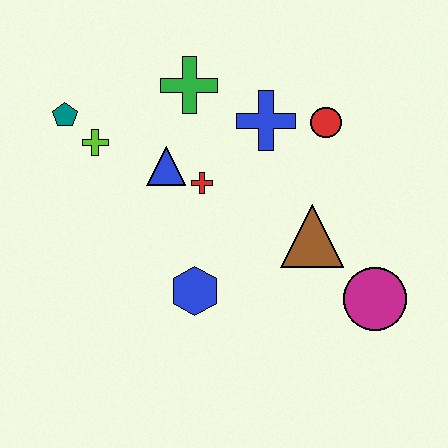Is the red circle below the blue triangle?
No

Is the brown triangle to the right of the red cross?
Yes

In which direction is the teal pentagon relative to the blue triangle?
The teal pentagon is to the left of the blue triangle.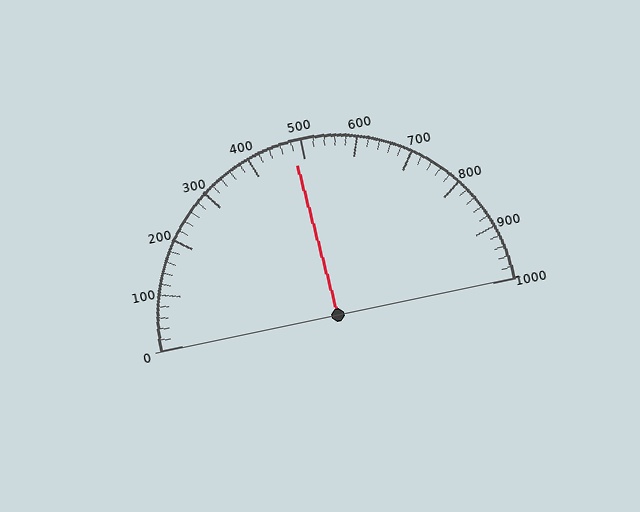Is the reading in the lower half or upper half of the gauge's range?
The reading is in the lower half of the range (0 to 1000).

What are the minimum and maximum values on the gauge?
The gauge ranges from 0 to 1000.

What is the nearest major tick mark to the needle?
The nearest major tick mark is 500.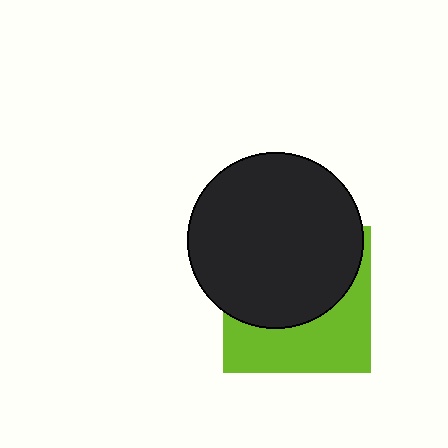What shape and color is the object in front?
The object in front is a black circle.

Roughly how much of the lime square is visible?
A small part of it is visible (roughly 43%).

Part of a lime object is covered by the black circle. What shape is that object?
It is a square.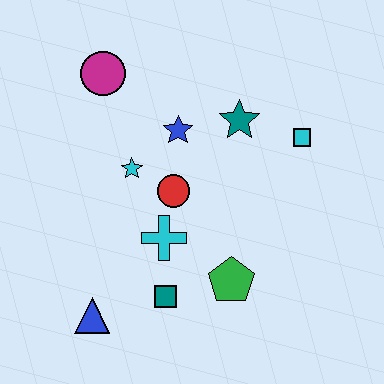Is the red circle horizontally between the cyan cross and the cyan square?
Yes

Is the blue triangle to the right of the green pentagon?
No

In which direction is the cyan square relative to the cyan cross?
The cyan square is to the right of the cyan cross.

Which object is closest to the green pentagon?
The teal square is closest to the green pentagon.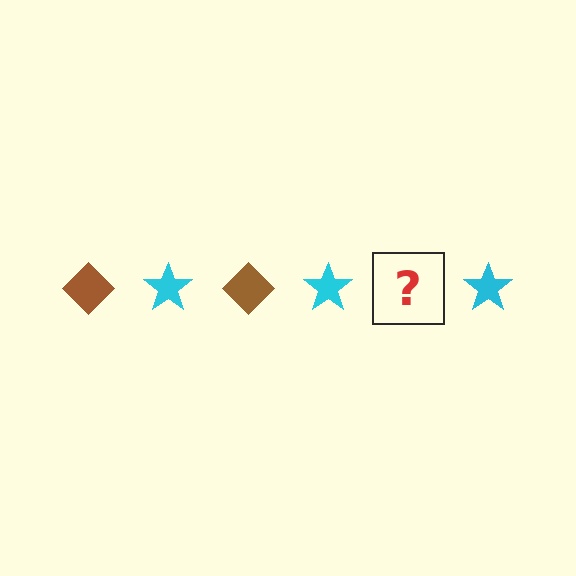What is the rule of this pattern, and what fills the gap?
The rule is that the pattern alternates between brown diamond and cyan star. The gap should be filled with a brown diamond.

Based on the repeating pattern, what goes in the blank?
The blank should be a brown diamond.